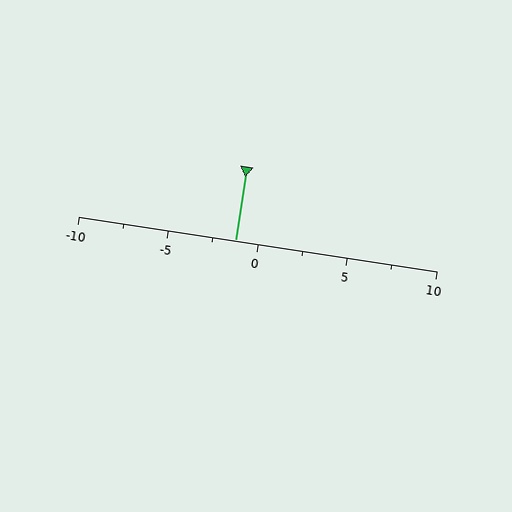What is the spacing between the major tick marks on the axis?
The major ticks are spaced 5 apart.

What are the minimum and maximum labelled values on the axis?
The axis runs from -10 to 10.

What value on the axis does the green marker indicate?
The marker indicates approximately -1.2.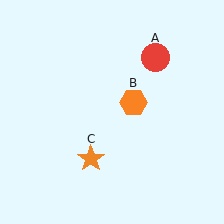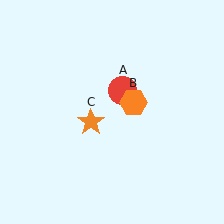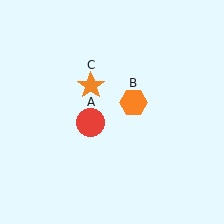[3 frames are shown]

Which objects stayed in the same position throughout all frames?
Orange hexagon (object B) remained stationary.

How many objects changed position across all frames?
2 objects changed position: red circle (object A), orange star (object C).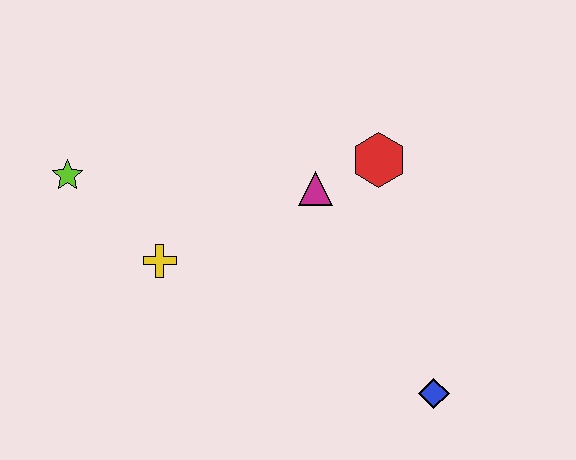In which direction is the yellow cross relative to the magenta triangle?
The yellow cross is to the left of the magenta triangle.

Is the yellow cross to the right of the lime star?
Yes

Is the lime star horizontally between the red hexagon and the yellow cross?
No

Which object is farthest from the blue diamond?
The lime star is farthest from the blue diamond.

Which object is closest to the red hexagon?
The magenta triangle is closest to the red hexagon.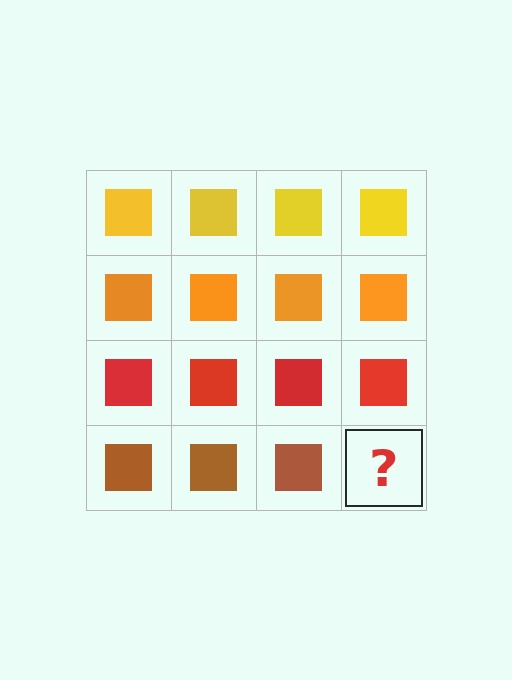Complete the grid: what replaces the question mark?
The question mark should be replaced with a brown square.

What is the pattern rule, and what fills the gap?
The rule is that each row has a consistent color. The gap should be filled with a brown square.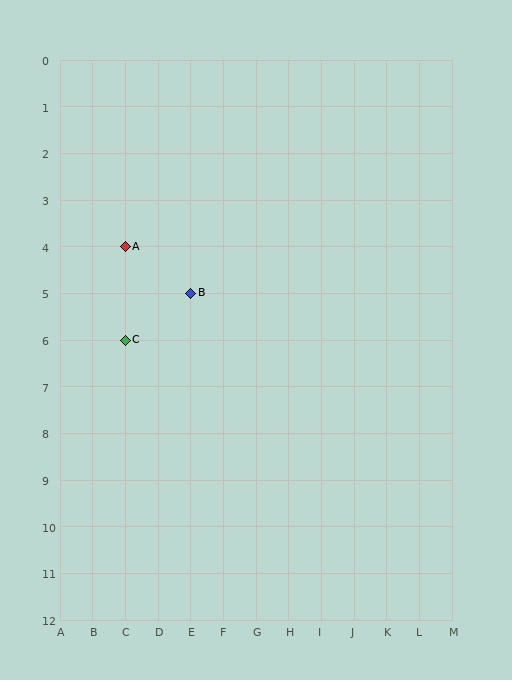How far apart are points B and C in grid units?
Points B and C are 2 columns and 1 row apart (about 2.2 grid units diagonally).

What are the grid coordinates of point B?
Point B is at grid coordinates (E, 5).